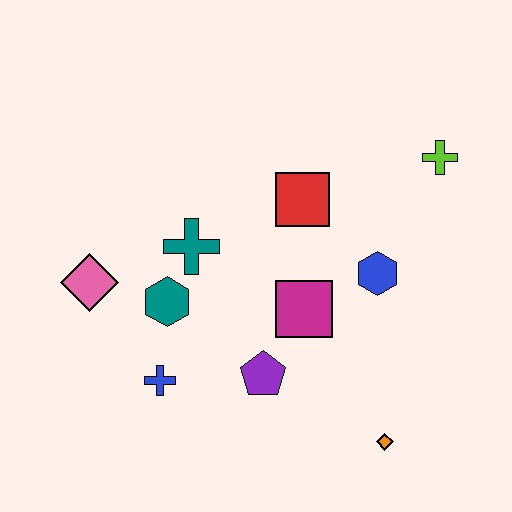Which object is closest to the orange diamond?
The purple pentagon is closest to the orange diamond.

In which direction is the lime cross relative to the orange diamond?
The lime cross is above the orange diamond.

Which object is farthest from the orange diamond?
The pink diamond is farthest from the orange diamond.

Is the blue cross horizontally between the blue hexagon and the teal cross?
No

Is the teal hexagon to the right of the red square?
No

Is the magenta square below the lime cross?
Yes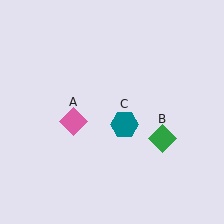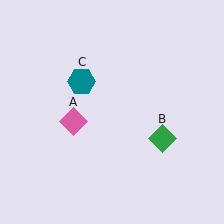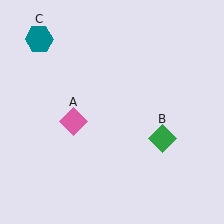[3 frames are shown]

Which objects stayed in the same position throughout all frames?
Pink diamond (object A) and green diamond (object B) remained stationary.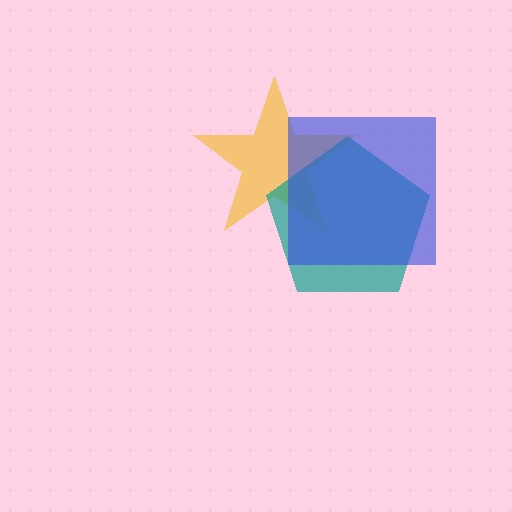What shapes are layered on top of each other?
The layered shapes are: a yellow star, a teal pentagon, a blue square.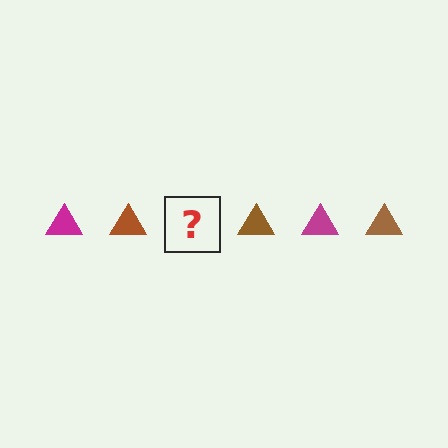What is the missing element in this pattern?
The missing element is a magenta triangle.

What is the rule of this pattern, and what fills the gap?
The rule is that the pattern cycles through magenta, brown triangles. The gap should be filled with a magenta triangle.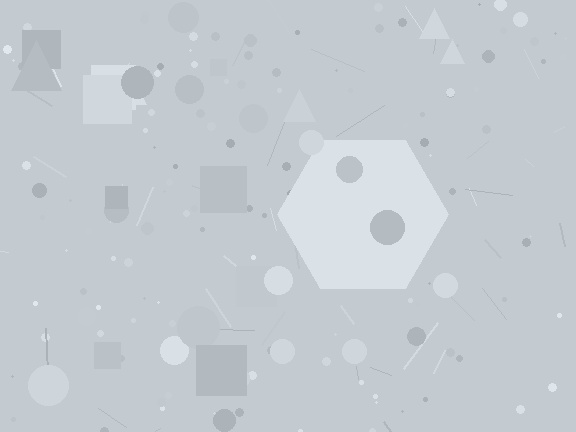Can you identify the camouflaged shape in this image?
The camouflaged shape is a hexagon.